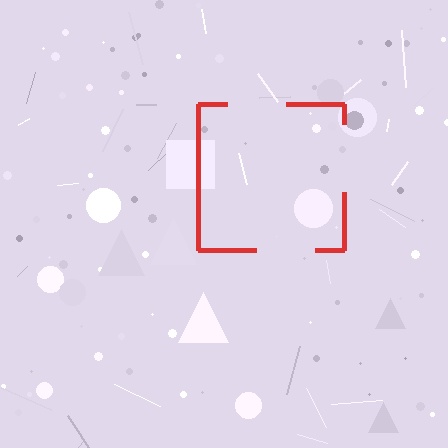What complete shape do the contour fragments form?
The contour fragments form a square.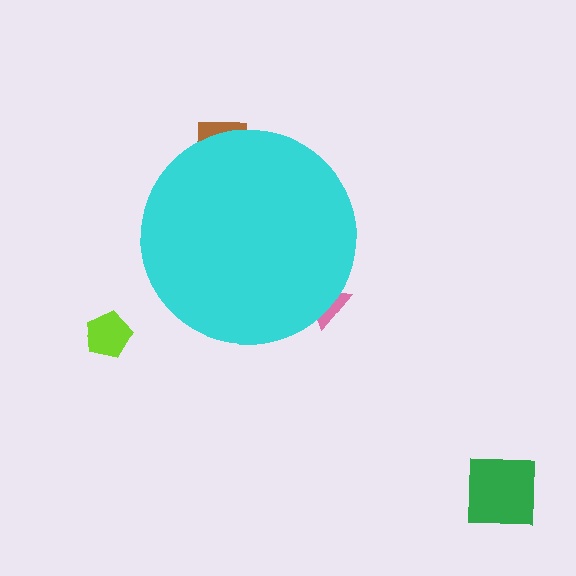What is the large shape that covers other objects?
A cyan circle.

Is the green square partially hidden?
No, the green square is fully visible.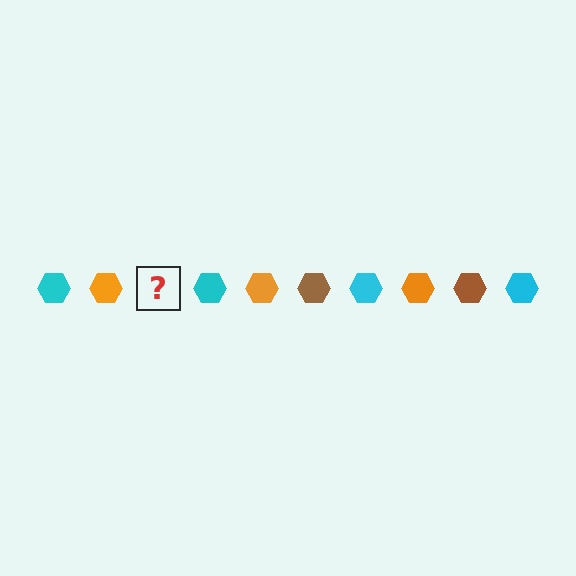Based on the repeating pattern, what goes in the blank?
The blank should be a brown hexagon.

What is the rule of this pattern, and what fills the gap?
The rule is that the pattern cycles through cyan, orange, brown hexagons. The gap should be filled with a brown hexagon.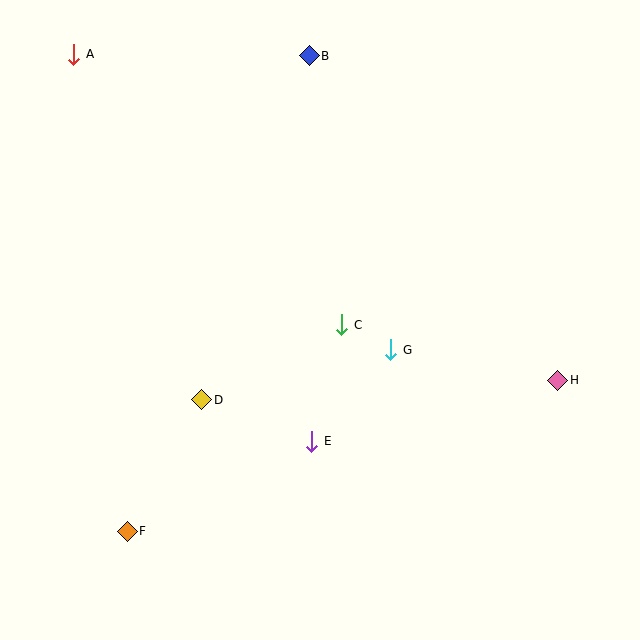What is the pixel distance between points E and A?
The distance between E and A is 454 pixels.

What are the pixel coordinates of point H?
Point H is at (558, 380).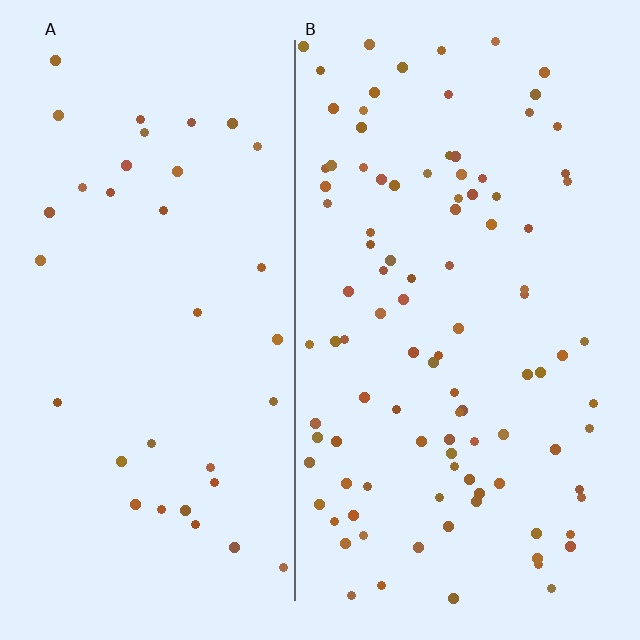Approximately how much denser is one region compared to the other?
Approximately 2.9× — region B over region A.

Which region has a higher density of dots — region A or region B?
B (the right).